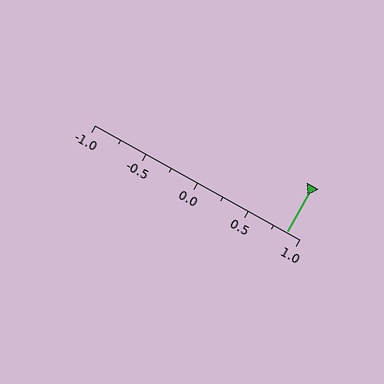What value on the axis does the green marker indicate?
The marker indicates approximately 0.88.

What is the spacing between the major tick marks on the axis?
The major ticks are spaced 0.5 apart.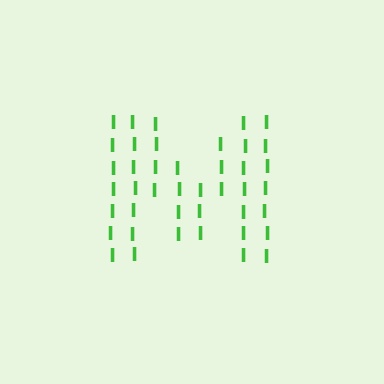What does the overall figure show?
The overall figure shows the letter M.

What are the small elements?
The small elements are letter I's.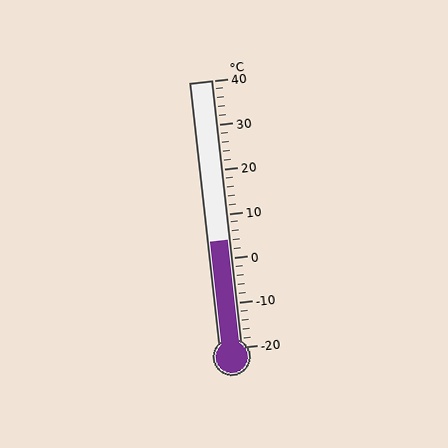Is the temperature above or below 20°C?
The temperature is below 20°C.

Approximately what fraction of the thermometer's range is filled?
The thermometer is filled to approximately 40% of its range.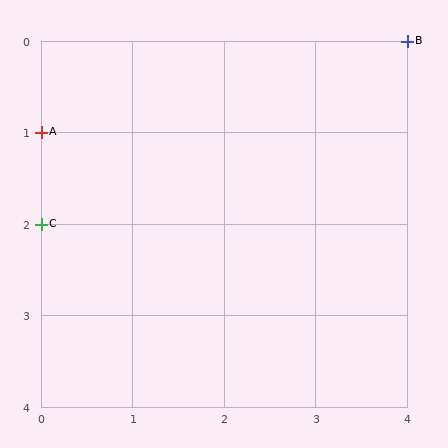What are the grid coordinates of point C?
Point C is at grid coordinates (0, 2).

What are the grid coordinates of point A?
Point A is at grid coordinates (0, 1).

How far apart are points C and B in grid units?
Points C and B are 4 columns and 2 rows apart (about 4.5 grid units diagonally).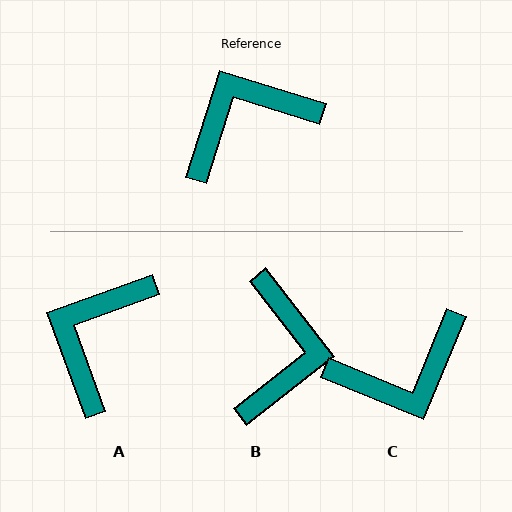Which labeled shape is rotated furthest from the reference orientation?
C, about 175 degrees away.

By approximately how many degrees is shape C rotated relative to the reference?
Approximately 175 degrees counter-clockwise.